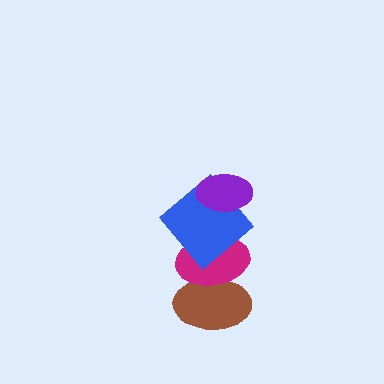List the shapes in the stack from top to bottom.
From top to bottom: the purple ellipse, the blue diamond, the magenta ellipse, the brown ellipse.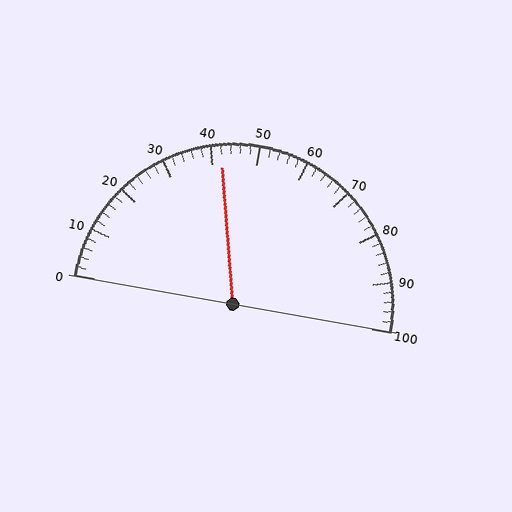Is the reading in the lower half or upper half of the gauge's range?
The reading is in the lower half of the range (0 to 100).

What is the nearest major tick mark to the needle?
The nearest major tick mark is 40.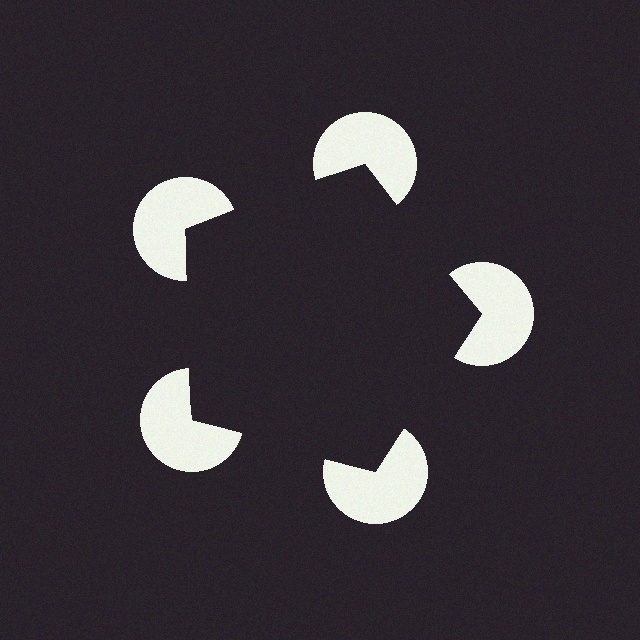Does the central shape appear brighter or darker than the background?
It typically appears slightly darker than the background, even though no actual brightness change is drawn.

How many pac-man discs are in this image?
There are 5 — one at each vertex of the illusory pentagon.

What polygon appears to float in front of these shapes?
An illusory pentagon — its edges are inferred from the aligned wedge cuts in the pac-man discs, not physically drawn.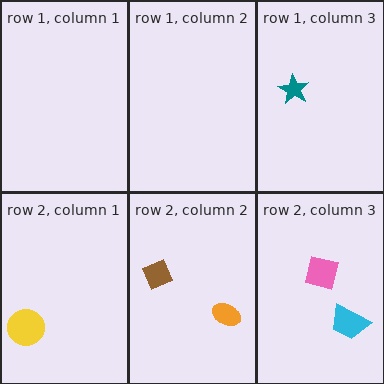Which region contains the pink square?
The row 2, column 3 region.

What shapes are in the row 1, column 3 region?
The teal star.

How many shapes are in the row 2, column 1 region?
1.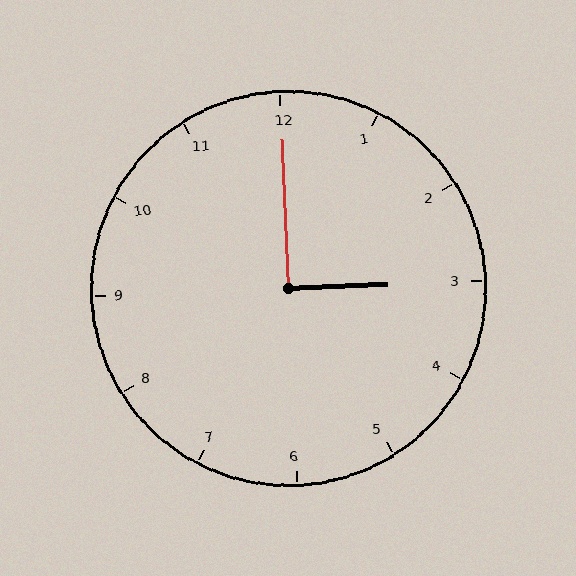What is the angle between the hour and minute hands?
Approximately 90 degrees.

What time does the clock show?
3:00.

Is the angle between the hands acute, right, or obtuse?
It is right.